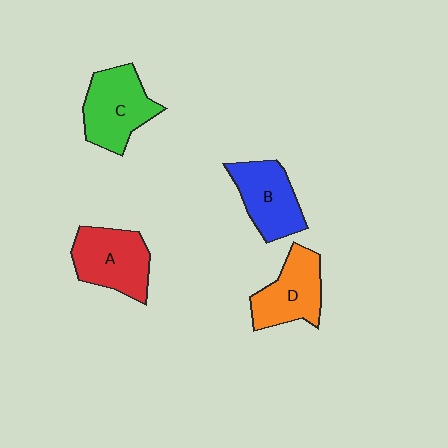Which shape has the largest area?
Shape C (green).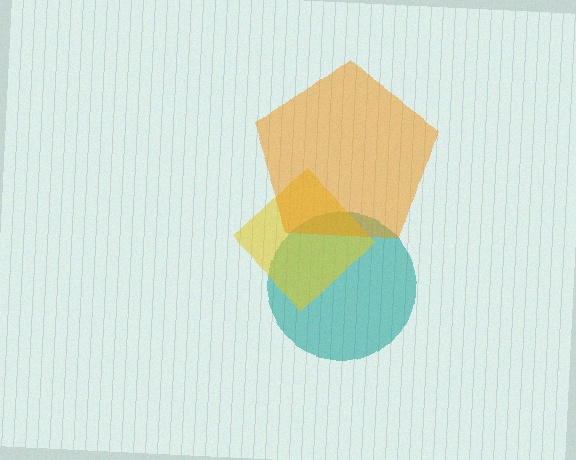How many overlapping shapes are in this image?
There are 3 overlapping shapes in the image.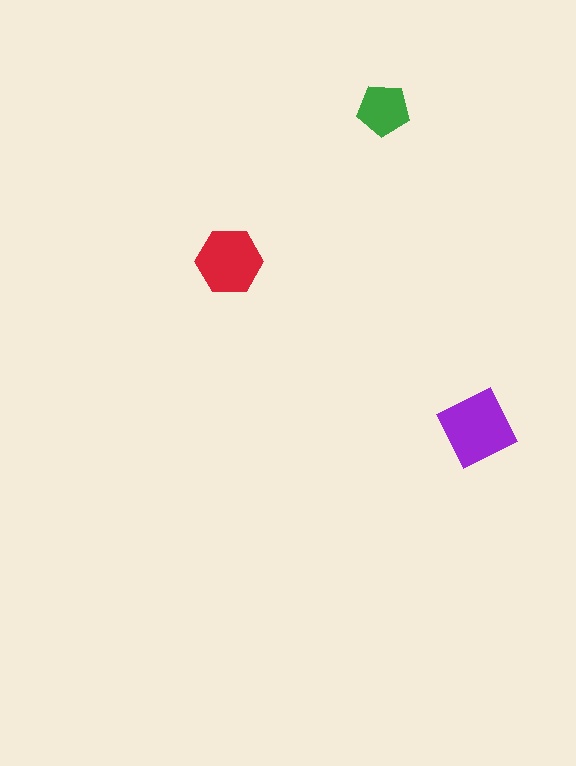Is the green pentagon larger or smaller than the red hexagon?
Smaller.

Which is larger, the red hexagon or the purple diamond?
The purple diamond.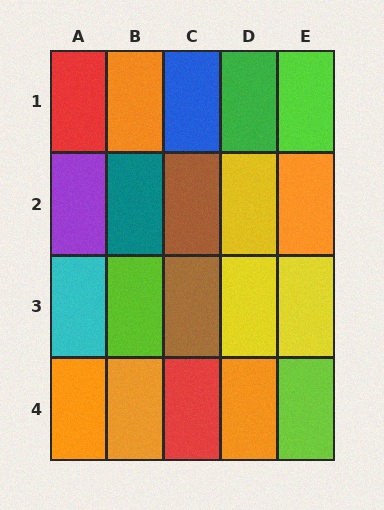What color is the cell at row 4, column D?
Orange.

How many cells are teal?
1 cell is teal.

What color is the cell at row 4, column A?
Orange.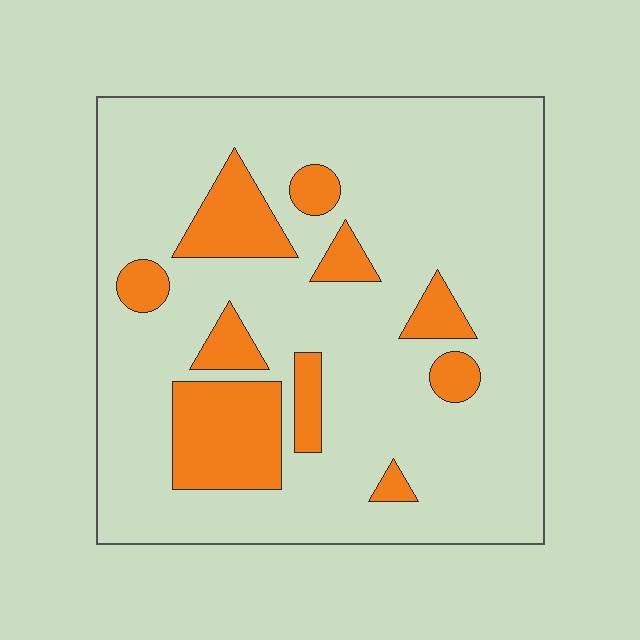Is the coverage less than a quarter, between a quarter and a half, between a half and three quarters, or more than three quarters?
Less than a quarter.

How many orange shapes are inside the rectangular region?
10.